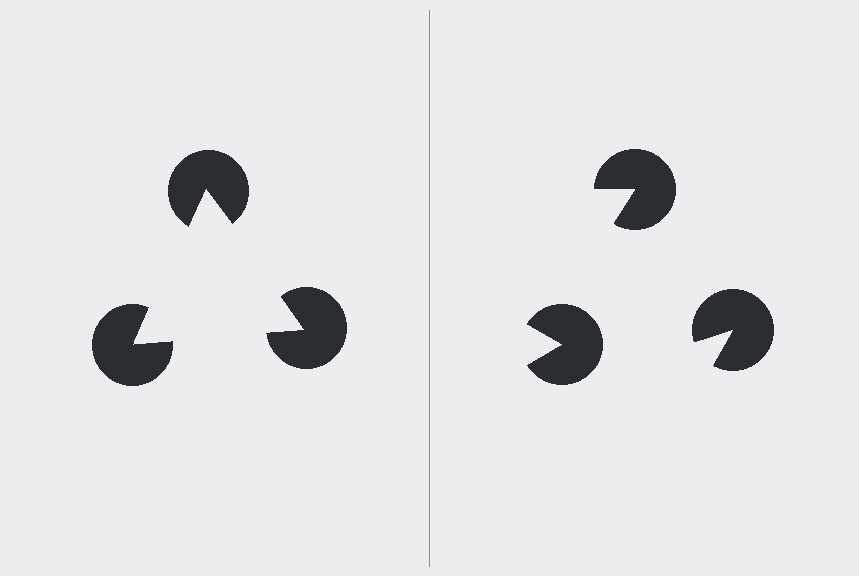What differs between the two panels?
The pac-man discs are positioned identically on both sides; only the wedge orientations differ. On the left they align to a triangle; on the right they are misaligned.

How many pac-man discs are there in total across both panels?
6 — 3 on each side.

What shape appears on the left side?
An illusory triangle.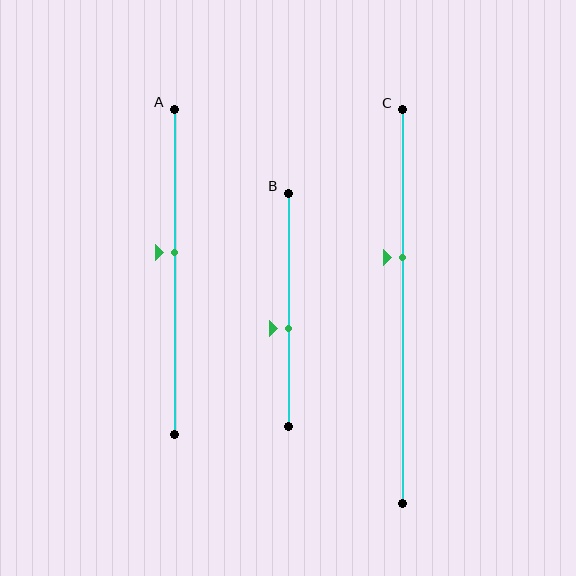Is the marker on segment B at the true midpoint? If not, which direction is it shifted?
No, the marker on segment B is shifted downward by about 8% of the segment length.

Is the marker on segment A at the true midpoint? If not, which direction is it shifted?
No, the marker on segment A is shifted upward by about 6% of the segment length.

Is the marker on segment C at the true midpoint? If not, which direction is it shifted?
No, the marker on segment C is shifted upward by about 13% of the segment length.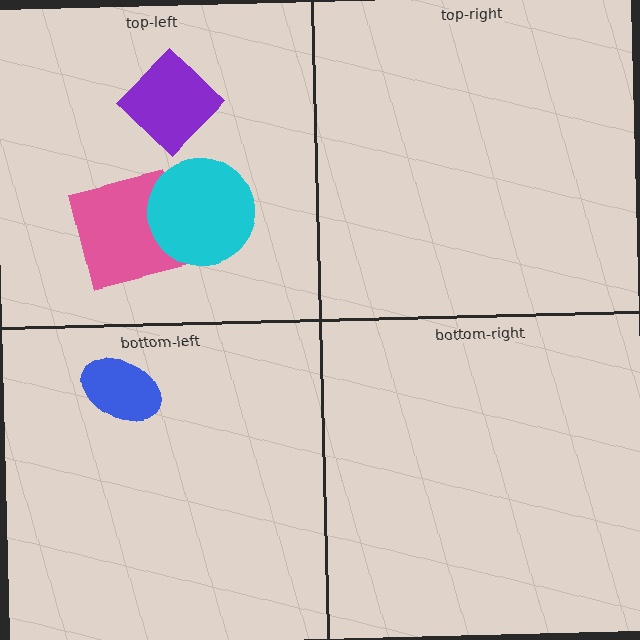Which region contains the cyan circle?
The top-left region.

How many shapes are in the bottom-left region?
1.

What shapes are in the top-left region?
The pink square, the purple diamond, the cyan circle.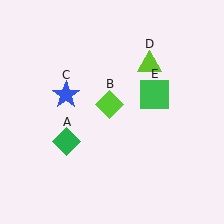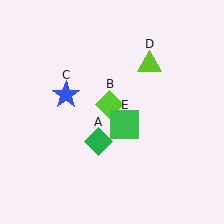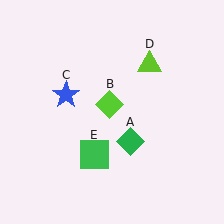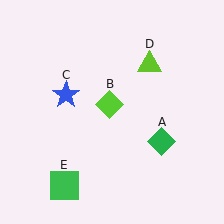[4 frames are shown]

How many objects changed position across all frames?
2 objects changed position: green diamond (object A), green square (object E).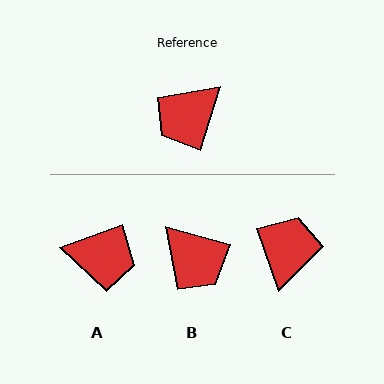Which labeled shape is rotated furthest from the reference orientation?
C, about 144 degrees away.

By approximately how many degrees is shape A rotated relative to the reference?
Approximately 127 degrees counter-clockwise.